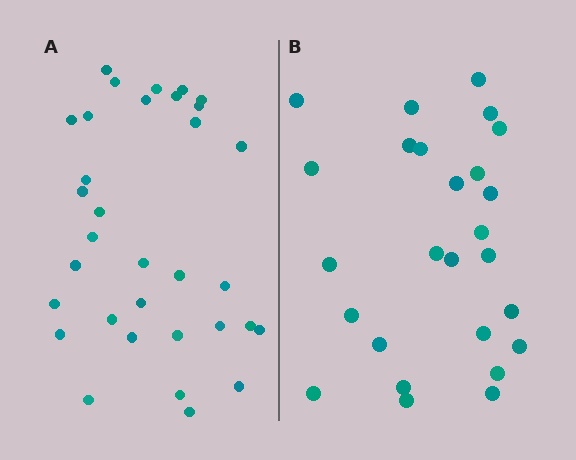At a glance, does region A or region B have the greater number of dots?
Region A (the left region) has more dots.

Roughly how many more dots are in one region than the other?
Region A has roughly 8 or so more dots than region B.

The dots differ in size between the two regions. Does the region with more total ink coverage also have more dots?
No. Region B has more total ink coverage because its dots are larger, but region A actually contains more individual dots. Total area can be misleading — the number of items is what matters here.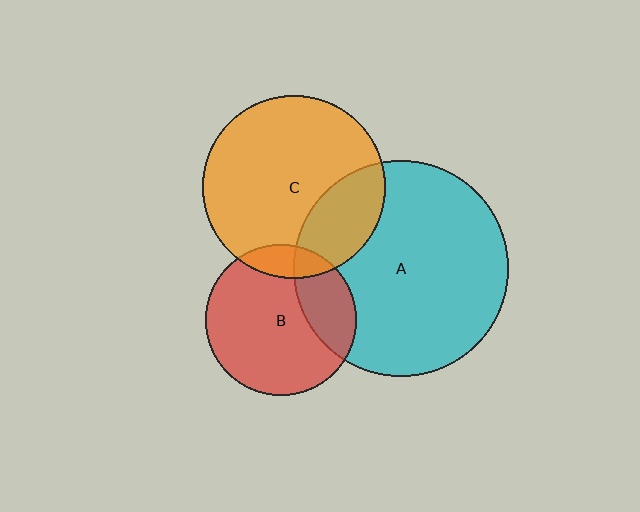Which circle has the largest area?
Circle A (cyan).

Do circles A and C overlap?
Yes.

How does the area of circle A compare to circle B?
Approximately 2.0 times.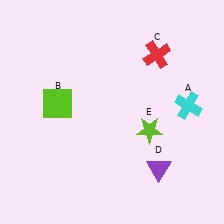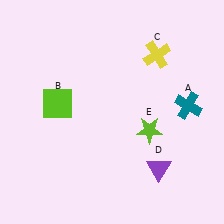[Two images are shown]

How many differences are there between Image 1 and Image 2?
There are 2 differences between the two images.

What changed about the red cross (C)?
In Image 1, C is red. In Image 2, it changed to yellow.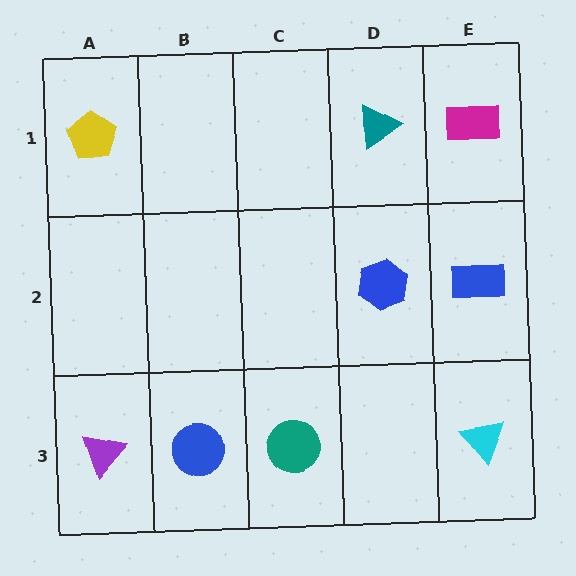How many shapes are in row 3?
4 shapes.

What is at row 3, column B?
A blue circle.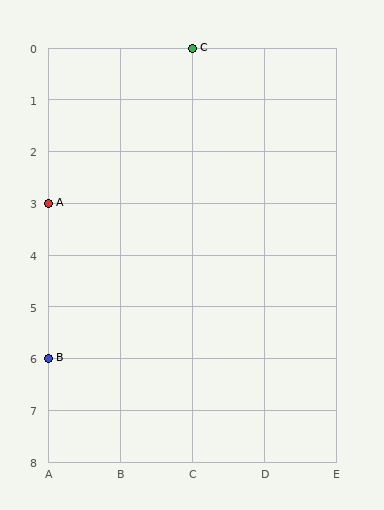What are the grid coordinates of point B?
Point B is at grid coordinates (A, 6).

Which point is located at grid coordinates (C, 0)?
Point C is at (C, 0).